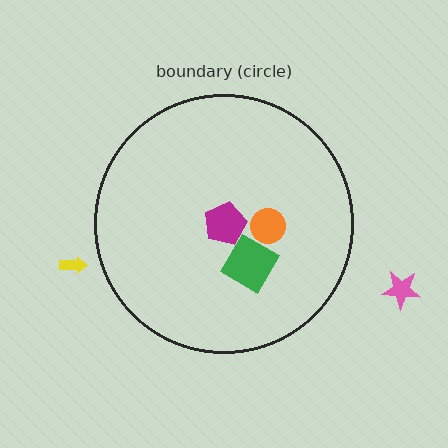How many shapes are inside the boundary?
3 inside, 2 outside.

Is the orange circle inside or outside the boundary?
Inside.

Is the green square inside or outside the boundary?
Inside.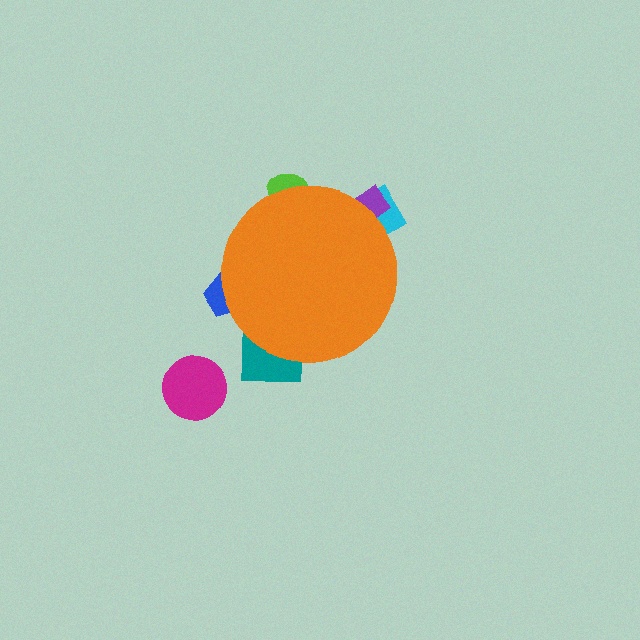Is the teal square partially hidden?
Yes, the teal square is partially hidden behind the orange circle.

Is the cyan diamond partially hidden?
Yes, the cyan diamond is partially hidden behind the orange circle.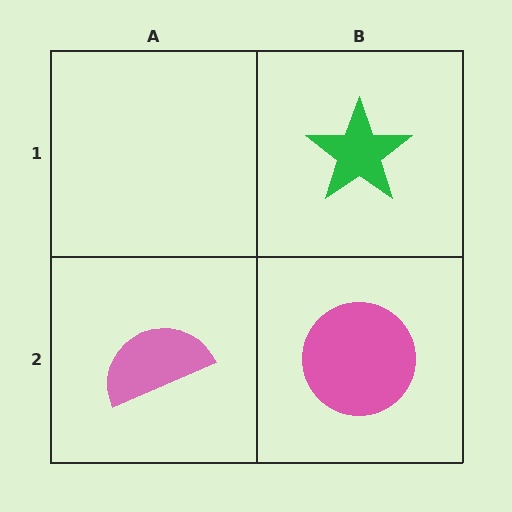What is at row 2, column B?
A pink circle.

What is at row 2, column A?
A pink semicircle.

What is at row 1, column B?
A green star.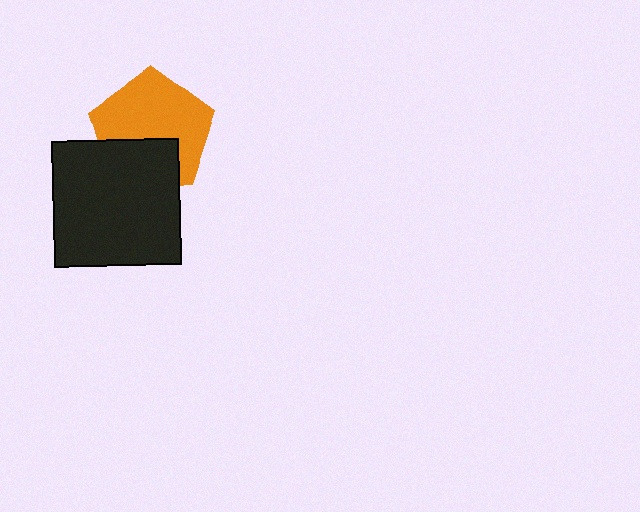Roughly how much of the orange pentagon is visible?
Most of it is visible (roughly 67%).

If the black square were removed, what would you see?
You would see the complete orange pentagon.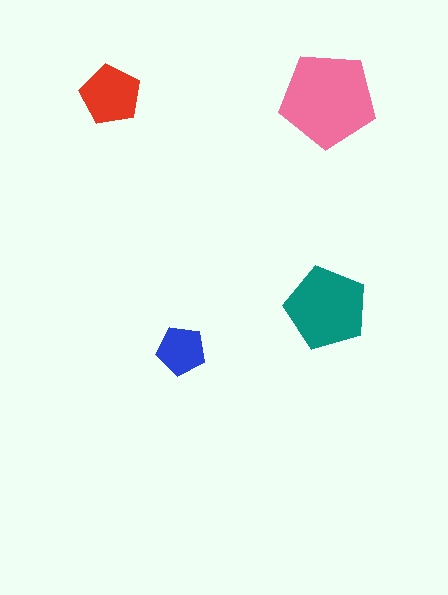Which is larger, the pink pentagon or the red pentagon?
The pink one.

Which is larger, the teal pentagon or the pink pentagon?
The pink one.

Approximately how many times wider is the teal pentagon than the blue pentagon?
About 1.5 times wider.